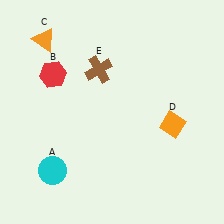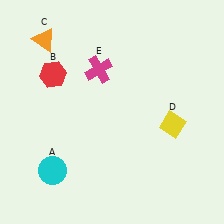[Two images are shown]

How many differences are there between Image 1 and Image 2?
There are 2 differences between the two images.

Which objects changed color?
D changed from orange to yellow. E changed from brown to magenta.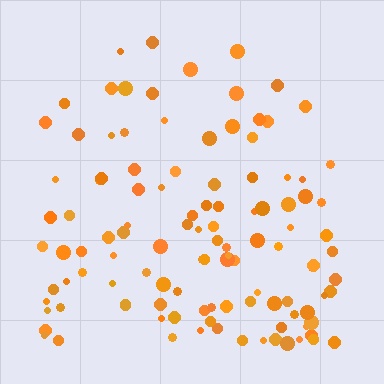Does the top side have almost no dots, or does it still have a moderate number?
Still a moderate number, just noticeably fewer than the bottom.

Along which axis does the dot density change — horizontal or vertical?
Vertical.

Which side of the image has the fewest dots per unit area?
The top.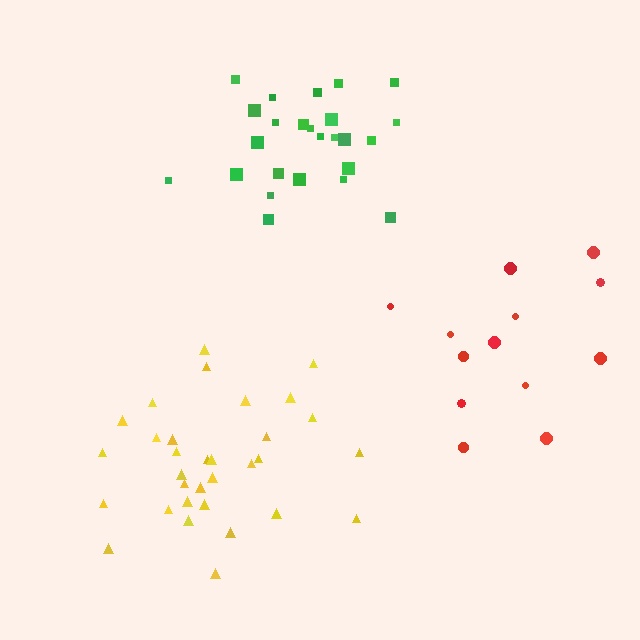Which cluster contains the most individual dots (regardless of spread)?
Yellow (32).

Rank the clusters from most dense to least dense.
green, yellow, red.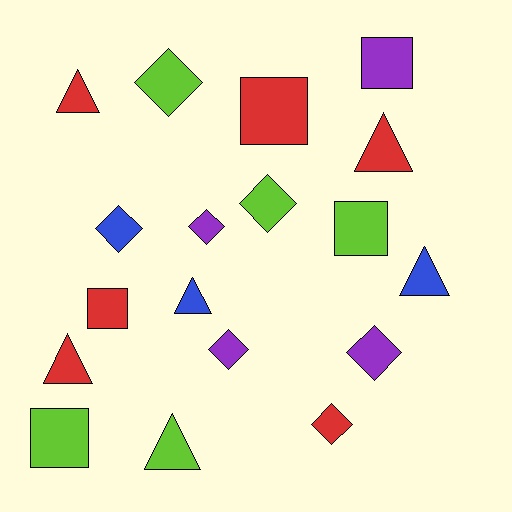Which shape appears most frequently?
Diamond, with 7 objects.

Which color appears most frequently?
Red, with 6 objects.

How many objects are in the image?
There are 18 objects.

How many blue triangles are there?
There are 2 blue triangles.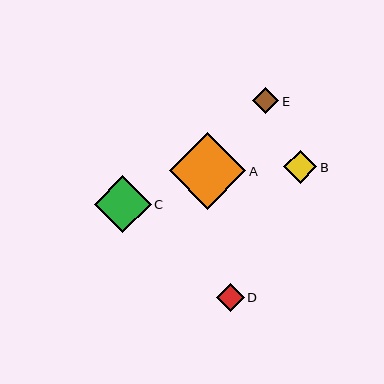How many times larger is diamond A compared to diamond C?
Diamond A is approximately 1.3 times the size of diamond C.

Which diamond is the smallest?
Diamond E is the smallest with a size of approximately 26 pixels.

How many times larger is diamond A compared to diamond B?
Diamond A is approximately 2.3 times the size of diamond B.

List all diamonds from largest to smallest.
From largest to smallest: A, C, B, D, E.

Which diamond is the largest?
Diamond A is the largest with a size of approximately 76 pixels.